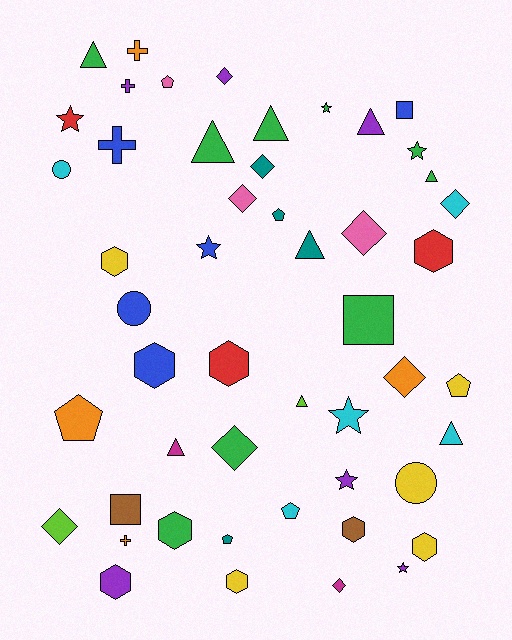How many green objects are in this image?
There are 9 green objects.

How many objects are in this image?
There are 50 objects.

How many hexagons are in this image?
There are 9 hexagons.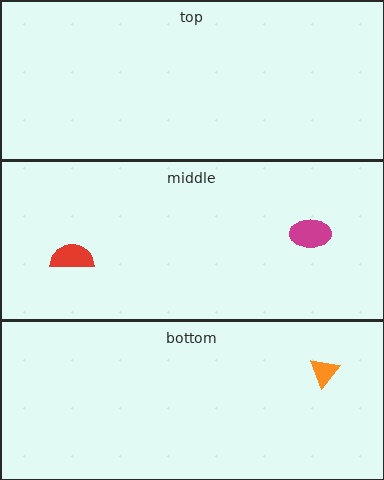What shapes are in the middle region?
The magenta ellipse, the red semicircle.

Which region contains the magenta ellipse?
The middle region.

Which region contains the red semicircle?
The middle region.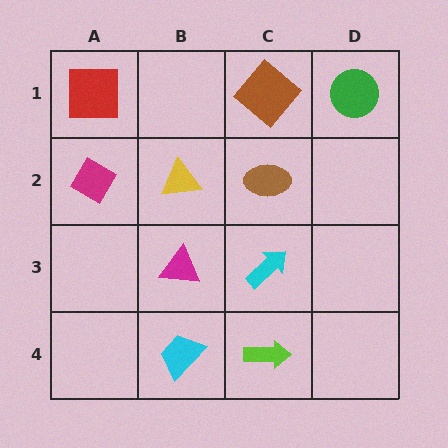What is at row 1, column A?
A red square.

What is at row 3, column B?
A magenta triangle.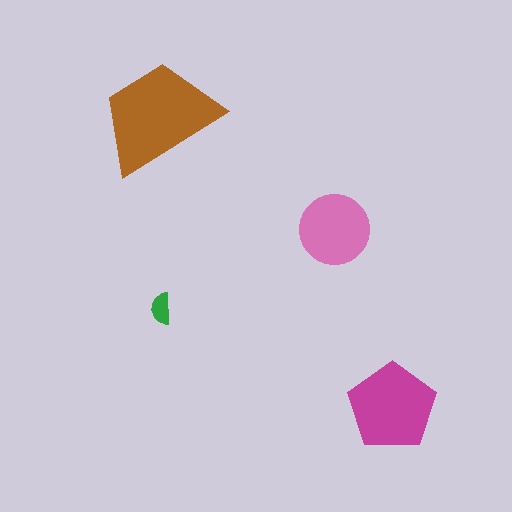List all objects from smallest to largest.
The green semicircle, the pink circle, the magenta pentagon, the brown trapezoid.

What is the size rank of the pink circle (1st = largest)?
3rd.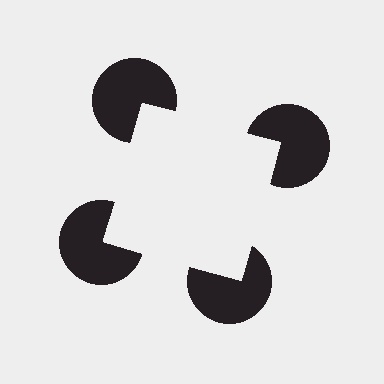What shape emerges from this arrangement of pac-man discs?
An illusory square — its edges are inferred from the aligned wedge cuts in the pac-man discs, not physically drawn.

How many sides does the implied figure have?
4 sides.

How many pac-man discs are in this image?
There are 4 — one at each vertex of the illusory square.